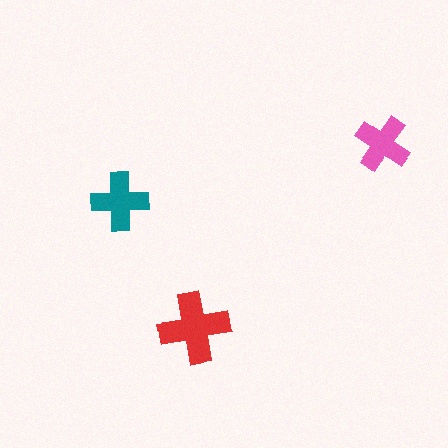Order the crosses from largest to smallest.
the red one, the teal one, the pink one.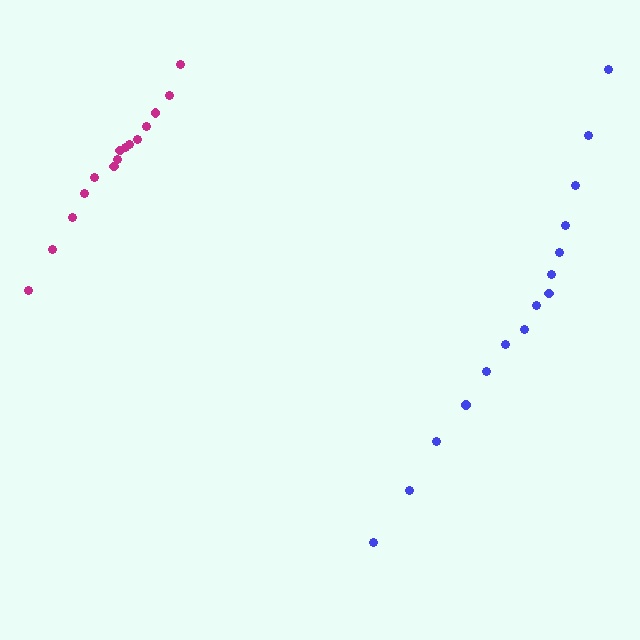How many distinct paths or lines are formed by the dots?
There are 2 distinct paths.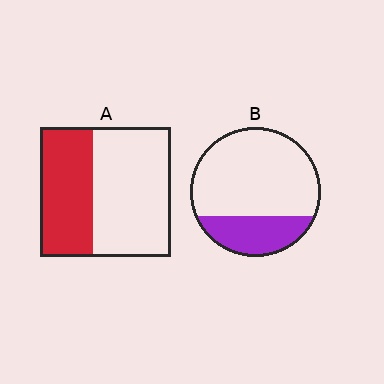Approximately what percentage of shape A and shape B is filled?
A is approximately 40% and B is approximately 25%.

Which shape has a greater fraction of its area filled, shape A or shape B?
Shape A.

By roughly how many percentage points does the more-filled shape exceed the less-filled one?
By roughly 15 percentage points (A over B).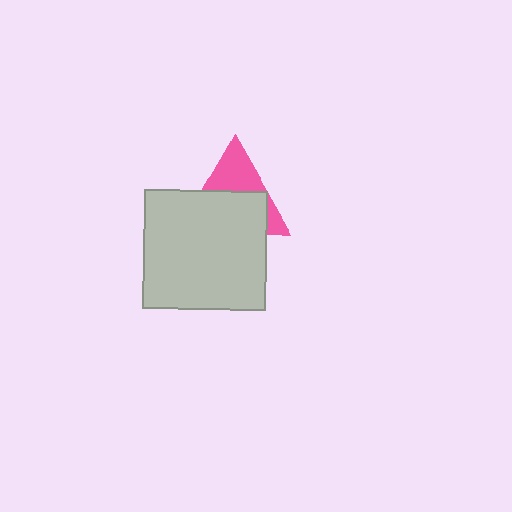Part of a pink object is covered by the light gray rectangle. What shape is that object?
It is a triangle.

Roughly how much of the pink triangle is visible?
A small part of it is visible (roughly 41%).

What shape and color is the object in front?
The object in front is a light gray rectangle.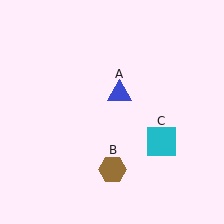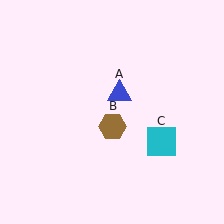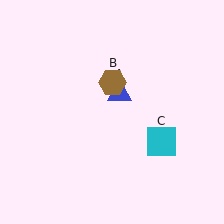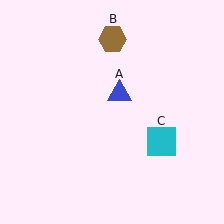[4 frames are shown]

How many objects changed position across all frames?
1 object changed position: brown hexagon (object B).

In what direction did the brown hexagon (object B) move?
The brown hexagon (object B) moved up.